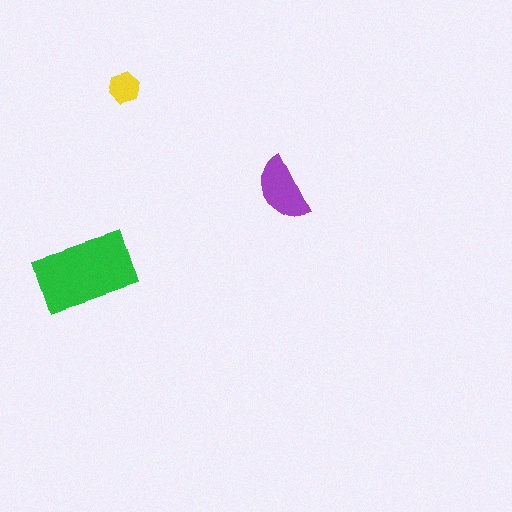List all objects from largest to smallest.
The green rectangle, the purple semicircle, the yellow hexagon.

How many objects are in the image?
There are 3 objects in the image.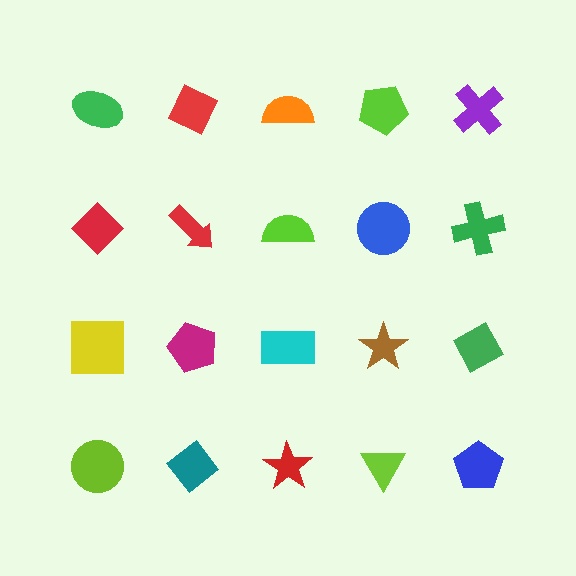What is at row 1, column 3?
An orange semicircle.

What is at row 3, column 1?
A yellow square.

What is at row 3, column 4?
A brown star.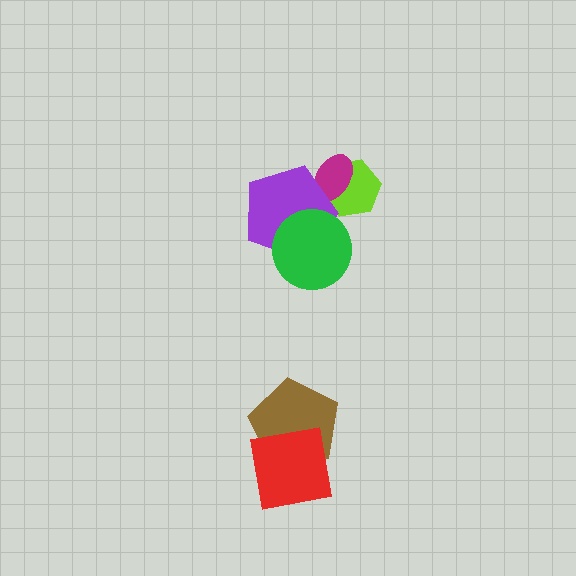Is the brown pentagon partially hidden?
Yes, it is partially covered by another shape.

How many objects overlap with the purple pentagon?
3 objects overlap with the purple pentagon.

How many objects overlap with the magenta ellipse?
2 objects overlap with the magenta ellipse.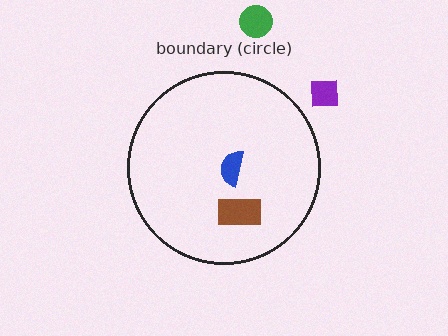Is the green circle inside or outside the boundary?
Outside.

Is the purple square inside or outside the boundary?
Outside.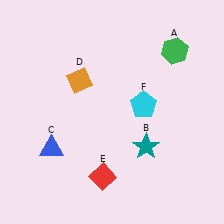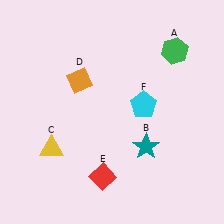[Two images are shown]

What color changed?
The triangle (C) changed from blue in Image 1 to yellow in Image 2.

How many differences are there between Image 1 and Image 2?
There is 1 difference between the two images.